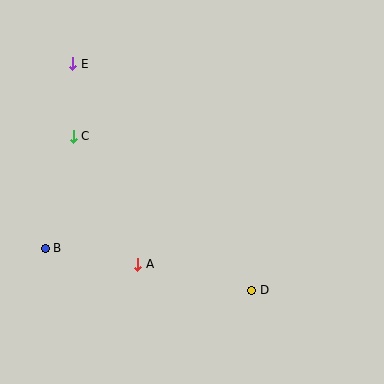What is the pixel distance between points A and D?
The distance between A and D is 117 pixels.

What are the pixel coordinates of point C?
Point C is at (73, 136).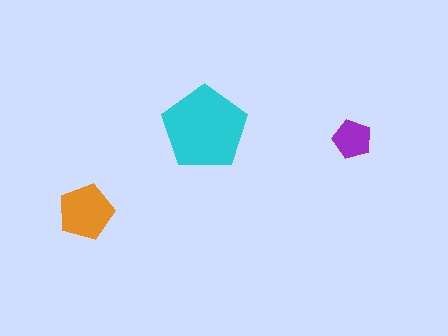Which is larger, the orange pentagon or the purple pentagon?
The orange one.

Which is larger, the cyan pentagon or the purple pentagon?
The cyan one.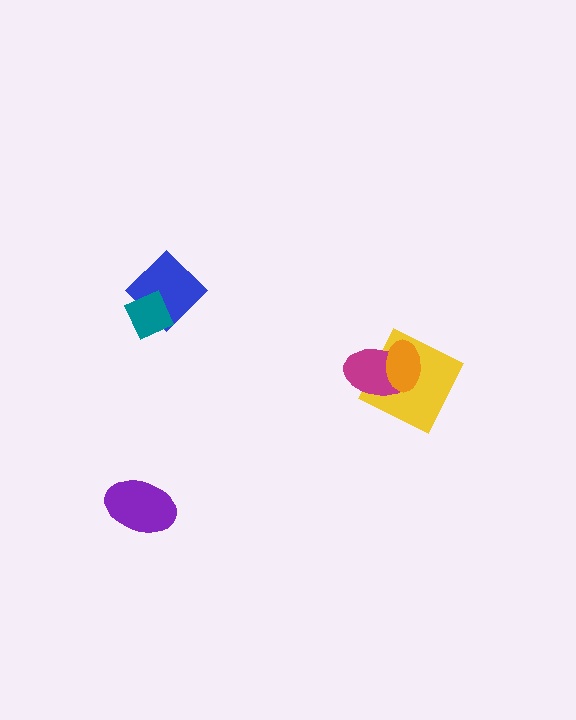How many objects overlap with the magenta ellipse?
2 objects overlap with the magenta ellipse.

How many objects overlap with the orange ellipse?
2 objects overlap with the orange ellipse.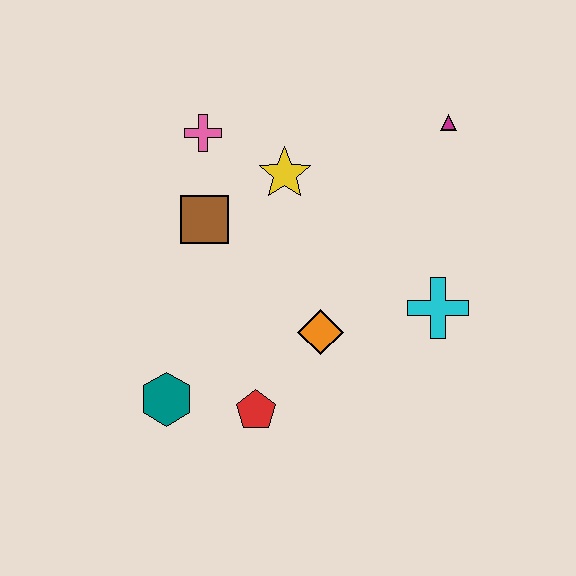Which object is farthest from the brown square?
The magenta triangle is farthest from the brown square.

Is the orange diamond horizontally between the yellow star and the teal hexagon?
No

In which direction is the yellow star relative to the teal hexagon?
The yellow star is above the teal hexagon.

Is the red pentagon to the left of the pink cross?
No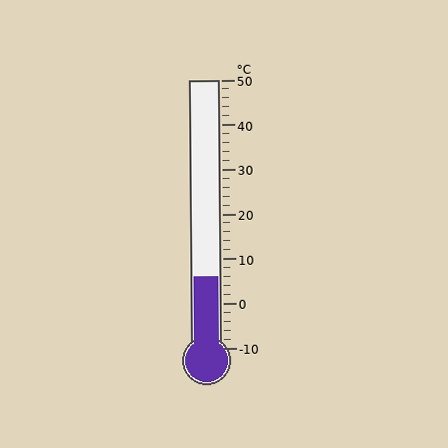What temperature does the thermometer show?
The thermometer shows approximately 6°C.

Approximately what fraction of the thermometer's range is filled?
The thermometer is filled to approximately 25% of its range.